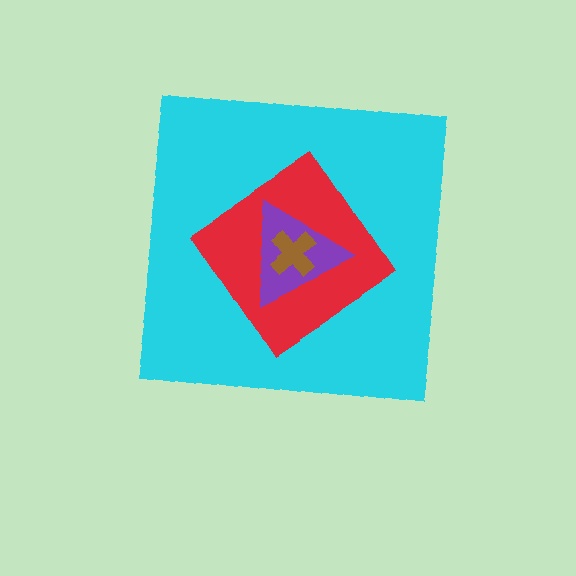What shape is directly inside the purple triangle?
The brown cross.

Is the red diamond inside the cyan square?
Yes.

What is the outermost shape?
The cyan square.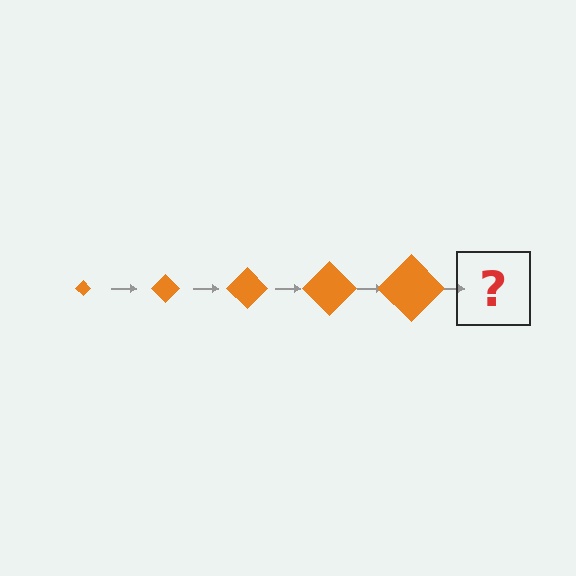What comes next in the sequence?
The next element should be an orange diamond, larger than the previous one.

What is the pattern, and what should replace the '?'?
The pattern is that the diamond gets progressively larger each step. The '?' should be an orange diamond, larger than the previous one.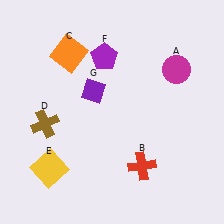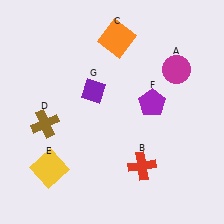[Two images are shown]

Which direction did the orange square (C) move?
The orange square (C) moved right.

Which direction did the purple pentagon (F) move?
The purple pentagon (F) moved right.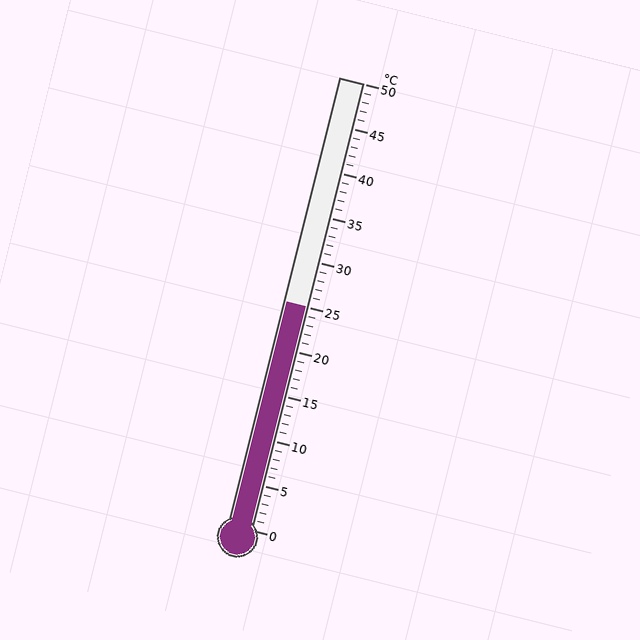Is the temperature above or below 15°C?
The temperature is above 15°C.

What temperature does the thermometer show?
The thermometer shows approximately 25°C.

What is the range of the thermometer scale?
The thermometer scale ranges from 0°C to 50°C.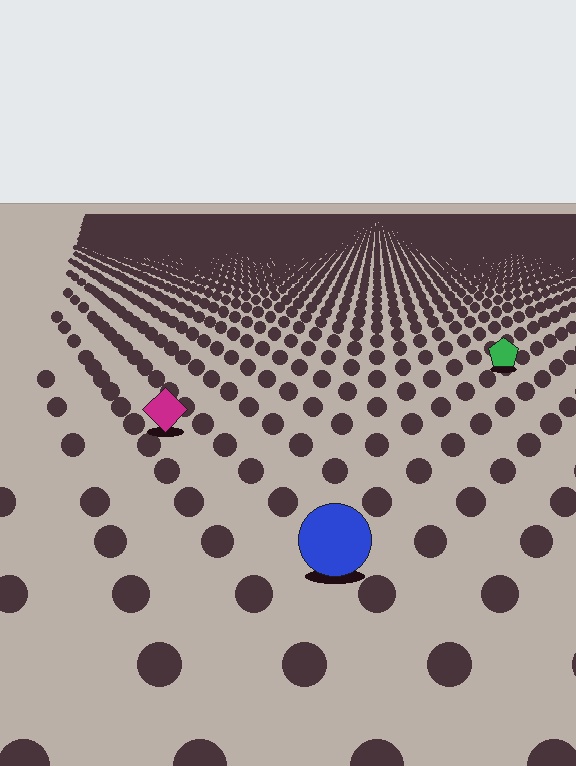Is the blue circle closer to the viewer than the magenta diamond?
Yes. The blue circle is closer — you can tell from the texture gradient: the ground texture is coarser near it.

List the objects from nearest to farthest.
From nearest to farthest: the blue circle, the magenta diamond, the green pentagon.